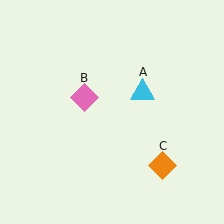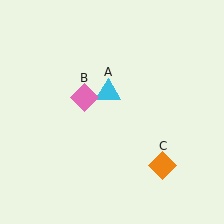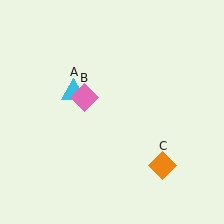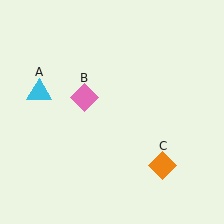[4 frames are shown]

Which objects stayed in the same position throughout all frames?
Pink diamond (object B) and orange diamond (object C) remained stationary.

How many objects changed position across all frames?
1 object changed position: cyan triangle (object A).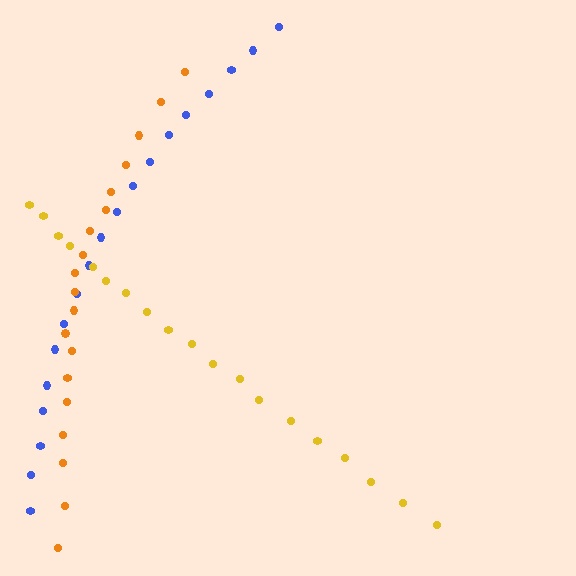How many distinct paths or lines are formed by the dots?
There are 3 distinct paths.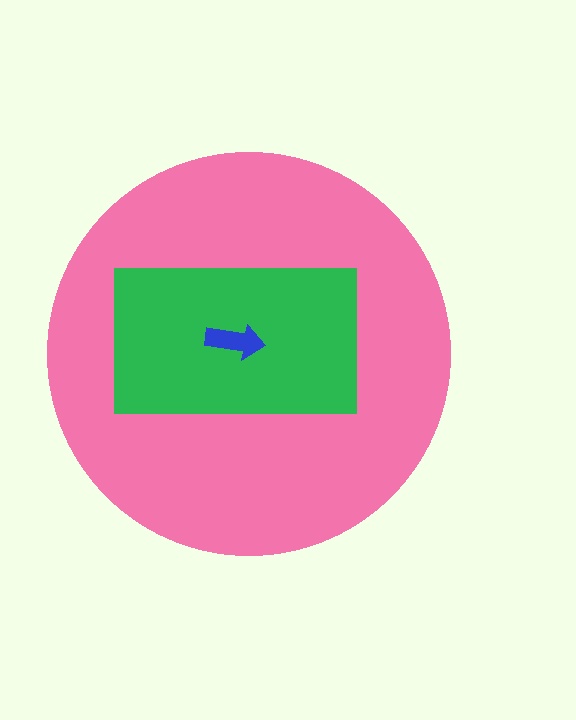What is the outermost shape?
The pink circle.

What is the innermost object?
The blue arrow.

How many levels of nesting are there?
3.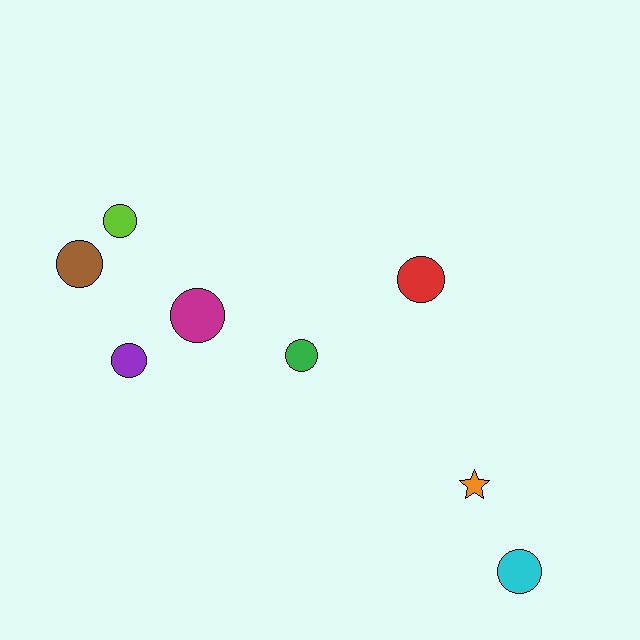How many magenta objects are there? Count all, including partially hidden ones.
There is 1 magenta object.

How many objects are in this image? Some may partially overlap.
There are 8 objects.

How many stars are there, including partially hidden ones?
There is 1 star.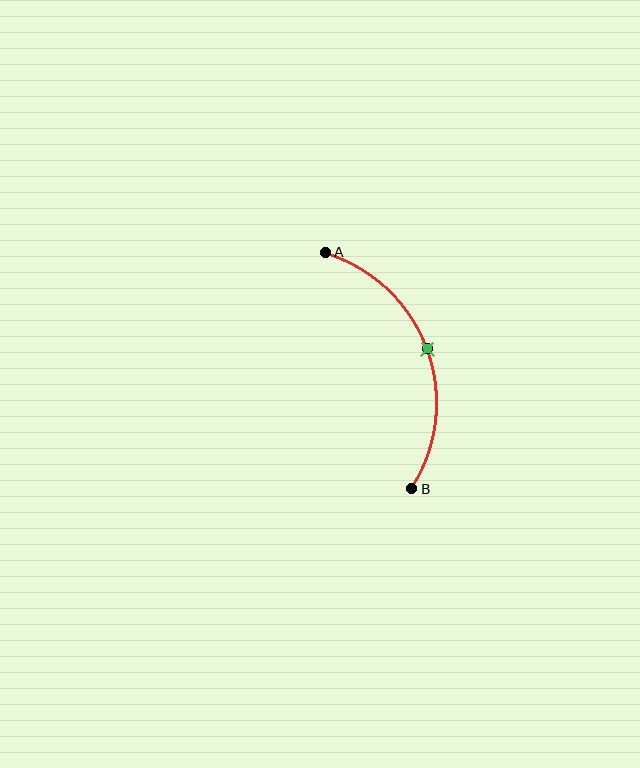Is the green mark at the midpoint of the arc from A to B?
Yes. The green mark lies on the arc at equal arc-length from both A and B — it is the arc midpoint.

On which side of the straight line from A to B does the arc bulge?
The arc bulges to the right of the straight line connecting A and B.